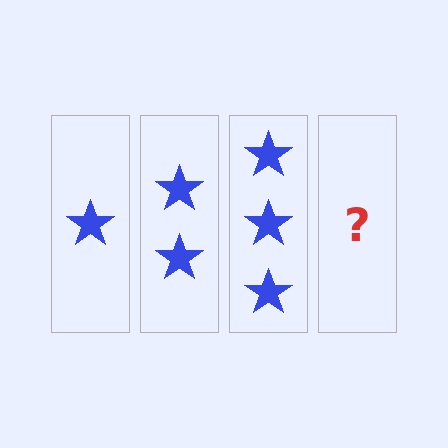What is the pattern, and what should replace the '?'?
The pattern is that each step adds one more star. The '?' should be 4 stars.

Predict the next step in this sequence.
The next step is 4 stars.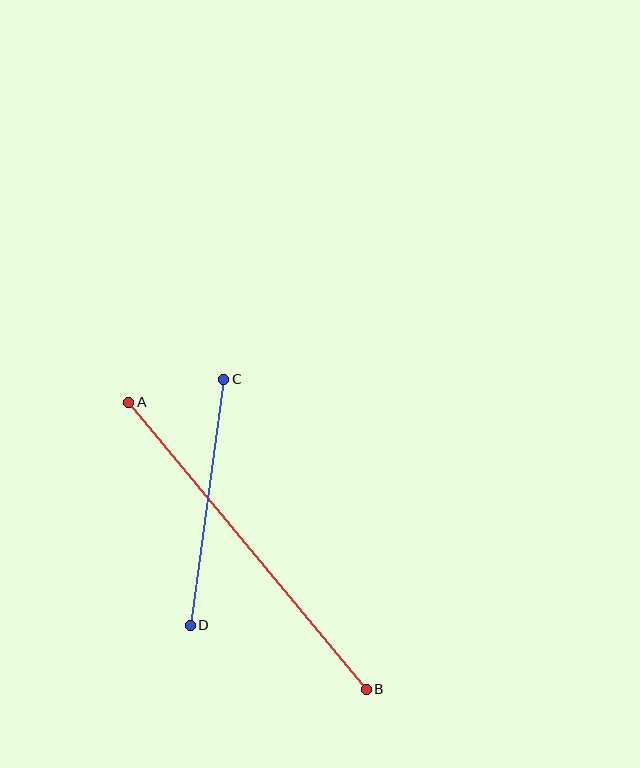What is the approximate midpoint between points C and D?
The midpoint is at approximately (207, 502) pixels.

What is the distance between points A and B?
The distance is approximately 372 pixels.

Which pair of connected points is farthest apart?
Points A and B are farthest apart.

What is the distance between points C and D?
The distance is approximately 248 pixels.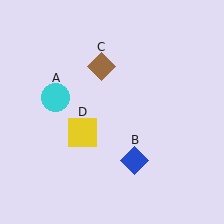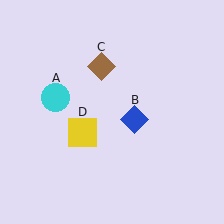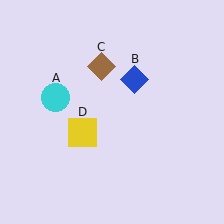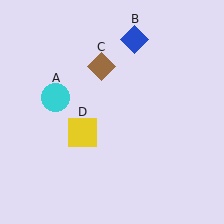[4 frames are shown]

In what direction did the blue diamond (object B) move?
The blue diamond (object B) moved up.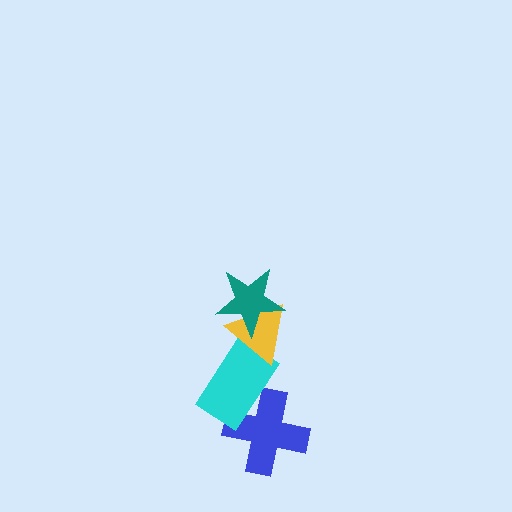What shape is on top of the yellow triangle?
The teal star is on top of the yellow triangle.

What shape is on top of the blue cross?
The cyan rectangle is on top of the blue cross.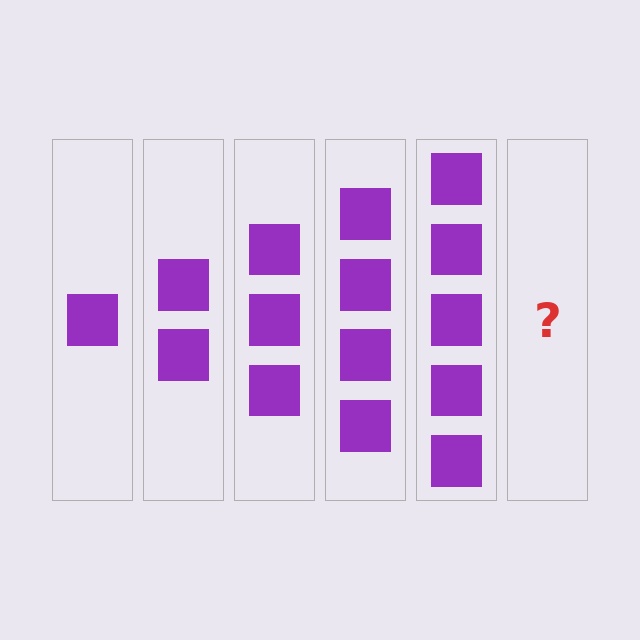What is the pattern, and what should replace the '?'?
The pattern is that each step adds one more square. The '?' should be 6 squares.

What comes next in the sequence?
The next element should be 6 squares.